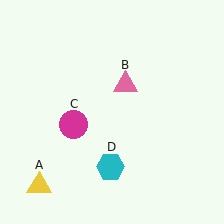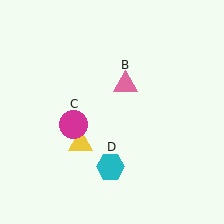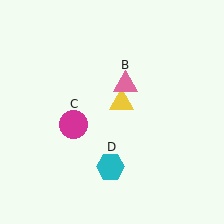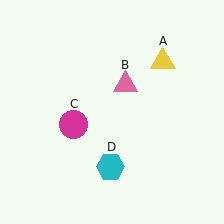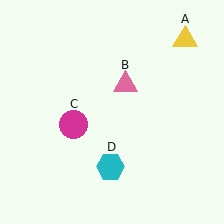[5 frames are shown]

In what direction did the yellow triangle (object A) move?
The yellow triangle (object A) moved up and to the right.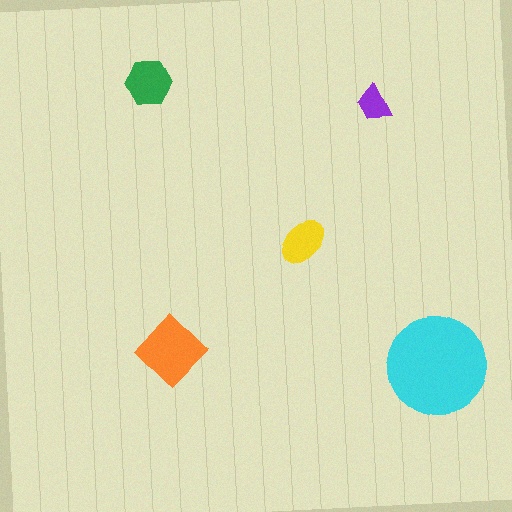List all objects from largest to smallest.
The cyan circle, the orange diamond, the green hexagon, the yellow ellipse, the purple trapezoid.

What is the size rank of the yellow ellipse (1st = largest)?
4th.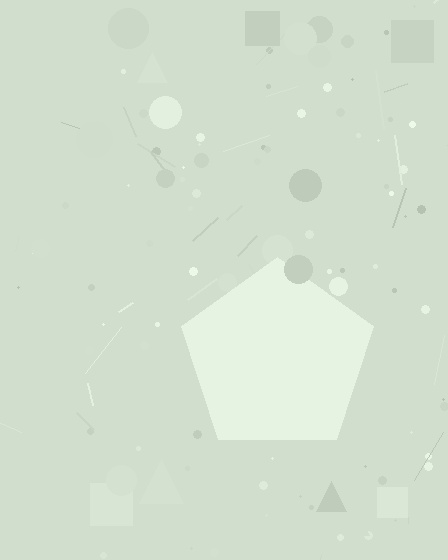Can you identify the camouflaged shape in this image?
The camouflaged shape is a pentagon.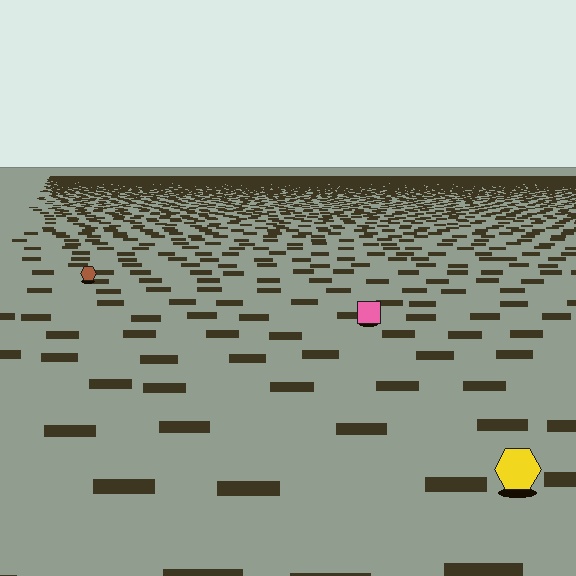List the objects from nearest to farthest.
From nearest to farthest: the yellow hexagon, the pink square, the brown hexagon.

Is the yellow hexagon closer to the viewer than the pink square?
Yes. The yellow hexagon is closer — you can tell from the texture gradient: the ground texture is coarser near it.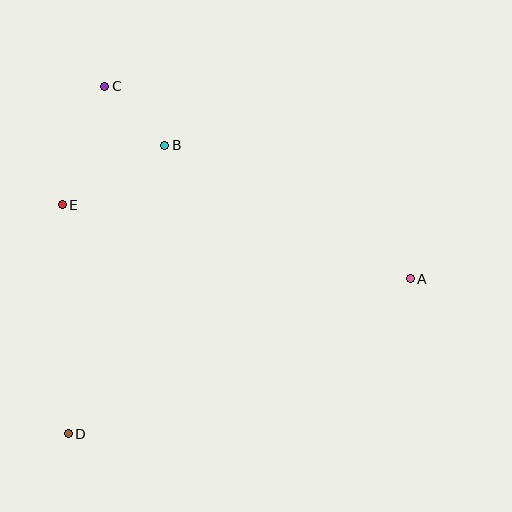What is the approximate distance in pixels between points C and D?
The distance between C and D is approximately 349 pixels.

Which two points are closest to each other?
Points B and C are closest to each other.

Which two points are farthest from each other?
Points A and D are farthest from each other.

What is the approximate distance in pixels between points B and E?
The distance between B and E is approximately 118 pixels.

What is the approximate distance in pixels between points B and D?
The distance between B and D is approximately 304 pixels.